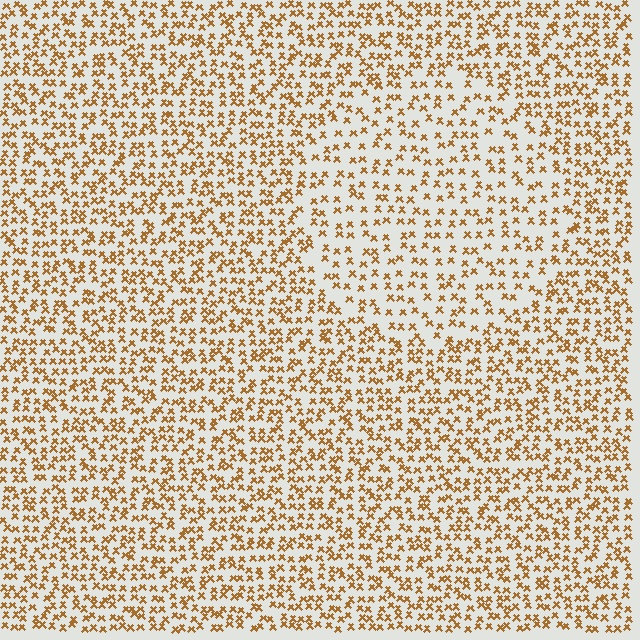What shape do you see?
I see a circle.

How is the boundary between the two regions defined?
The boundary is defined by a change in element density (approximately 1.7x ratio). All elements are the same color, size, and shape.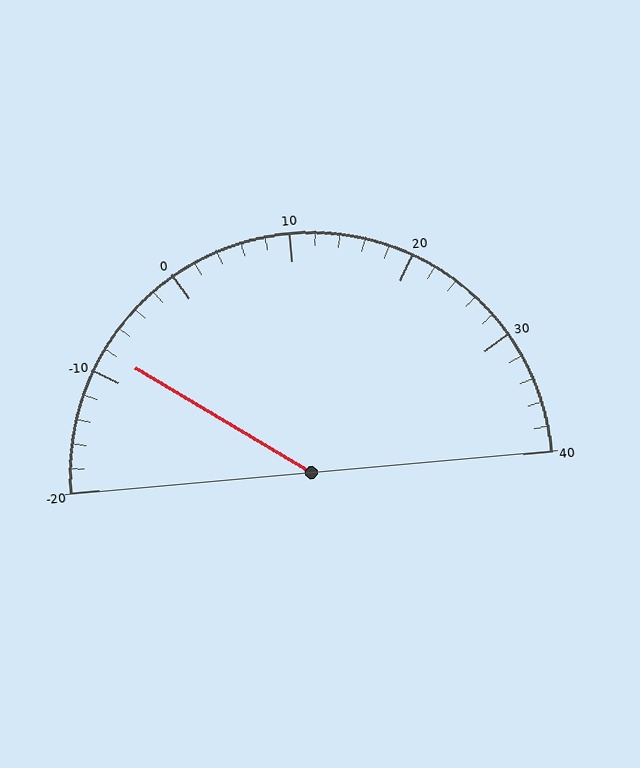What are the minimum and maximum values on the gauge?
The gauge ranges from -20 to 40.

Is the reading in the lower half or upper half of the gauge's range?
The reading is in the lower half of the range (-20 to 40).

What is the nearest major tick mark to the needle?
The nearest major tick mark is -10.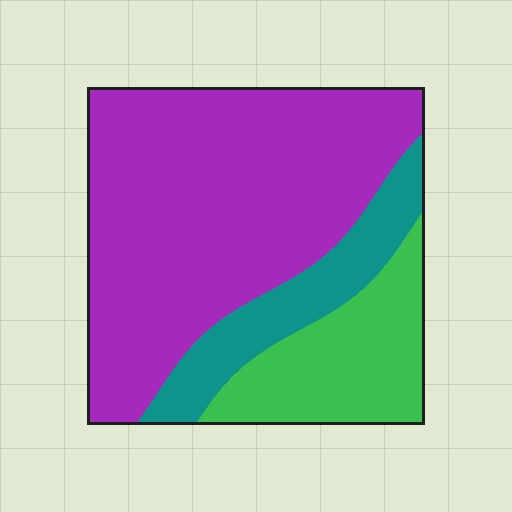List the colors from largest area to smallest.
From largest to smallest: purple, green, teal.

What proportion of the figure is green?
Green takes up less than a quarter of the figure.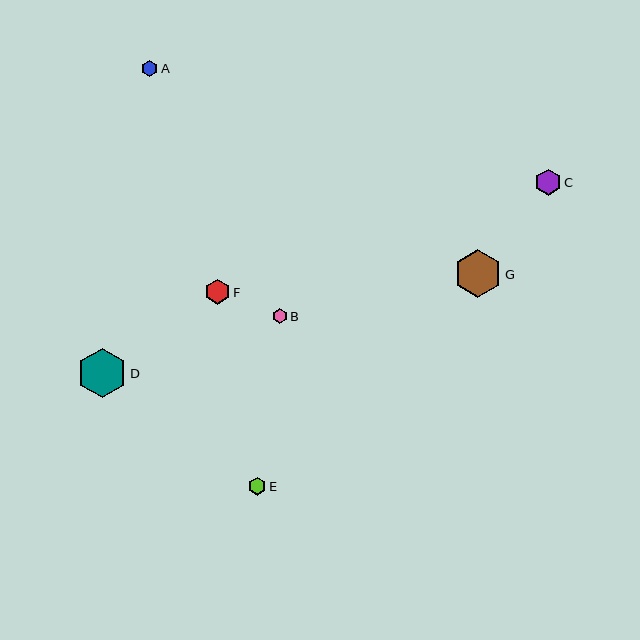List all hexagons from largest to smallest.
From largest to smallest: D, G, C, F, E, A, B.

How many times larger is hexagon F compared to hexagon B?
Hexagon F is approximately 1.6 times the size of hexagon B.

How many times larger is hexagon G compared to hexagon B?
Hexagon G is approximately 3.1 times the size of hexagon B.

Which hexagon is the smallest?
Hexagon B is the smallest with a size of approximately 15 pixels.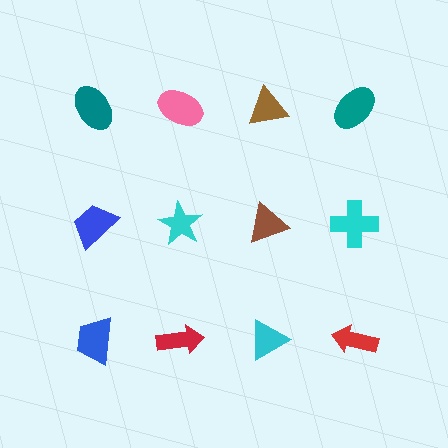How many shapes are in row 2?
4 shapes.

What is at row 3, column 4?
A red arrow.